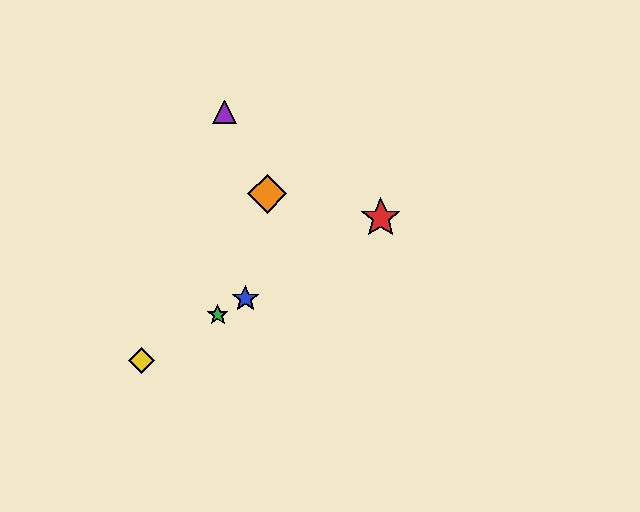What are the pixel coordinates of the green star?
The green star is at (218, 315).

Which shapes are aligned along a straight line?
The red star, the blue star, the green star, the yellow diamond are aligned along a straight line.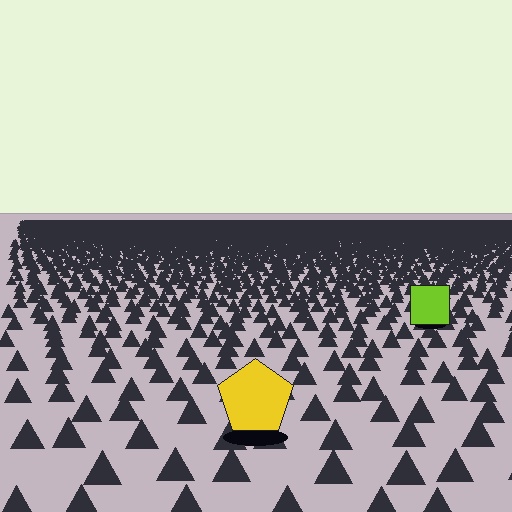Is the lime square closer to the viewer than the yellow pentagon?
No. The yellow pentagon is closer — you can tell from the texture gradient: the ground texture is coarser near it.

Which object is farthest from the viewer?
The lime square is farthest from the viewer. It appears smaller and the ground texture around it is denser.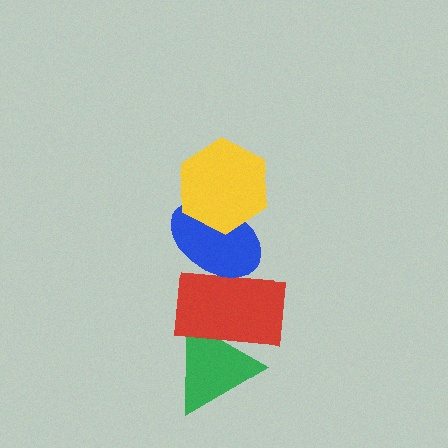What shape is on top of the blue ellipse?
The yellow hexagon is on top of the blue ellipse.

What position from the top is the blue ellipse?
The blue ellipse is 2nd from the top.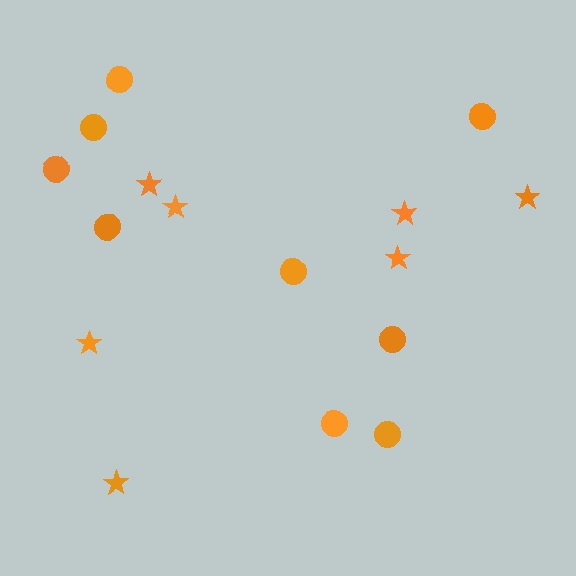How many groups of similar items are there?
There are 2 groups: one group of stars (7) and one group of circles (9).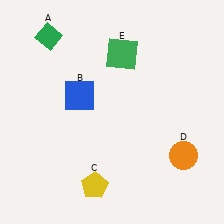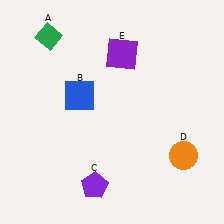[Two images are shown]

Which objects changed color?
C changed from yellow to purple. E changed from green to purple.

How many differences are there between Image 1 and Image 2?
There are 2 differences between the two images.